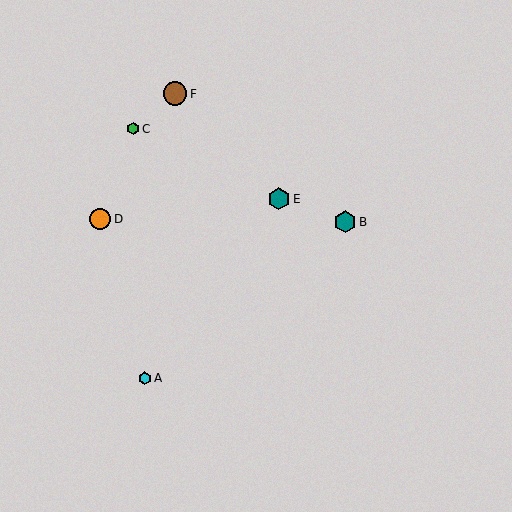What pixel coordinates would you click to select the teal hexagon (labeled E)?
Click at (279, 199) to select the teal hexagon E.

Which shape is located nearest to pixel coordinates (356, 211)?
The teal hexagon (labeled B) at (345, 222) is nearest to that location.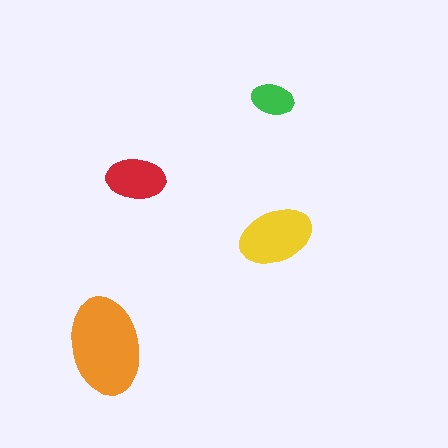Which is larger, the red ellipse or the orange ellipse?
The orange one.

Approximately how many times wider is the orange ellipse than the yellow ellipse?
About 1.5 times wider.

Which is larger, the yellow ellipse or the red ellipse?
The yellow one.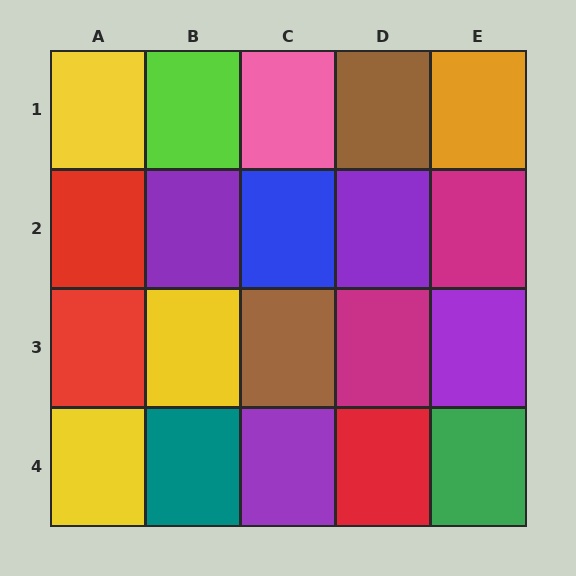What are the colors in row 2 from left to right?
Red, purple, blue, purple, magenta.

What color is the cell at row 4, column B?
Teal.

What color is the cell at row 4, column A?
Yellow.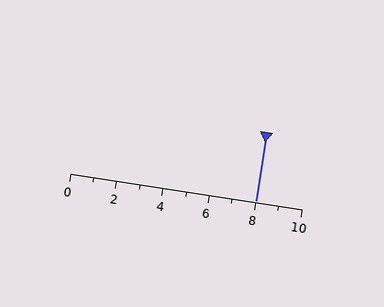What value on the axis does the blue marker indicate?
The marker indicates approximately 8.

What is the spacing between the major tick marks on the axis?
The major ticks are spaced 2 apart.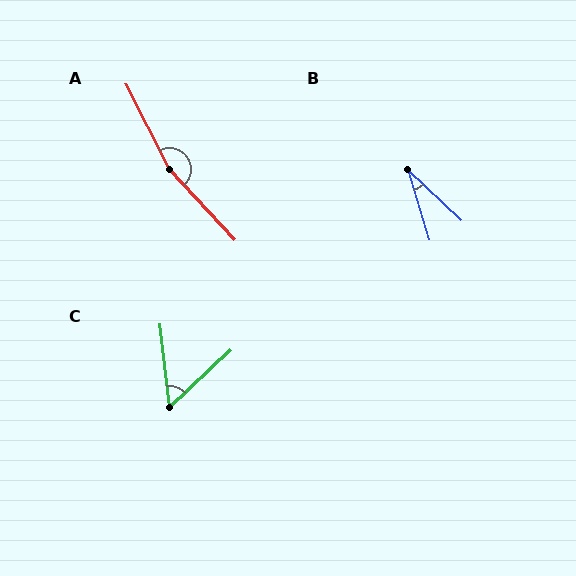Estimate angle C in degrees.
Approximately 54 degrees.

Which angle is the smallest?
B, at approximately 30 degrees.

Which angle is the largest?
A, at approximately 164 degrees.